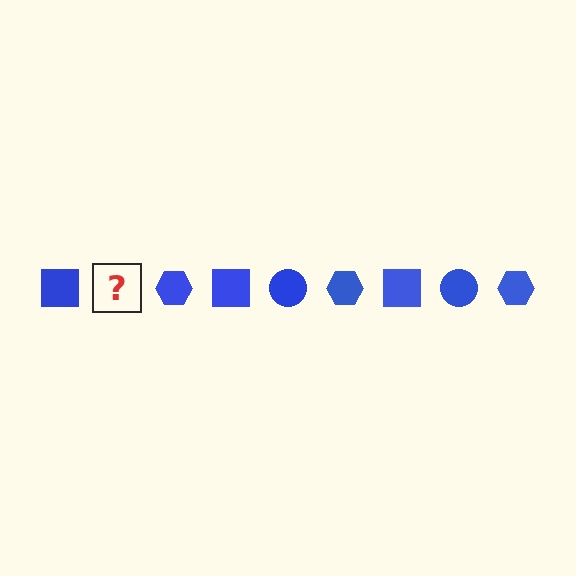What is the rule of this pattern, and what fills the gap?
The rule is that the pattern cycles through square, circle, hexagon shapes in blue. The gap should be filled with a blue circle.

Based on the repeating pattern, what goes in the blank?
The blank should be a blue circle.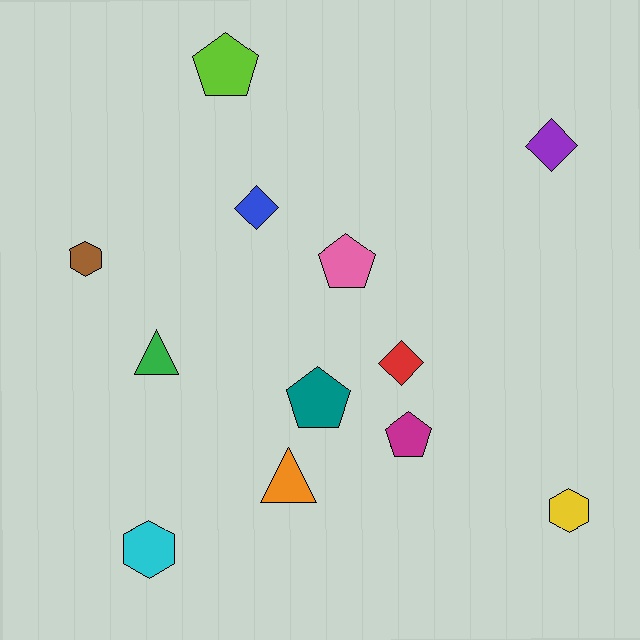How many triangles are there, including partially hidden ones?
There are 2 triangles.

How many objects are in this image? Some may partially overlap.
There are 12 objects.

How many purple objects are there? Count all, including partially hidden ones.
There is 1 purple object.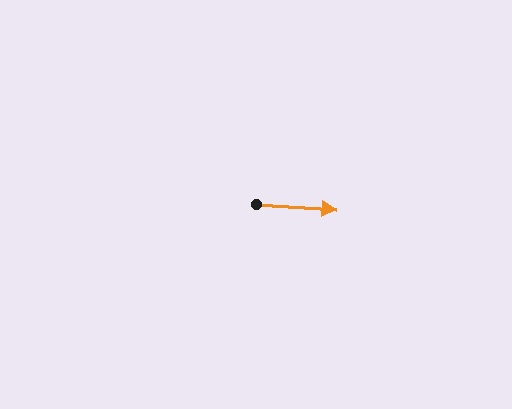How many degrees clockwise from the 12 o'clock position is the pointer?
Approximately 94 degrees.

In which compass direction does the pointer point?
East.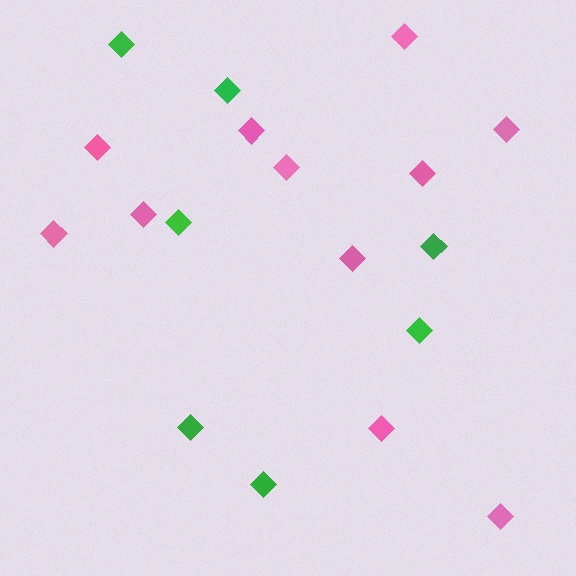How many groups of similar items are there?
There are 2 groups: one group of pink diamonds (11) and one group of green diamonds (7).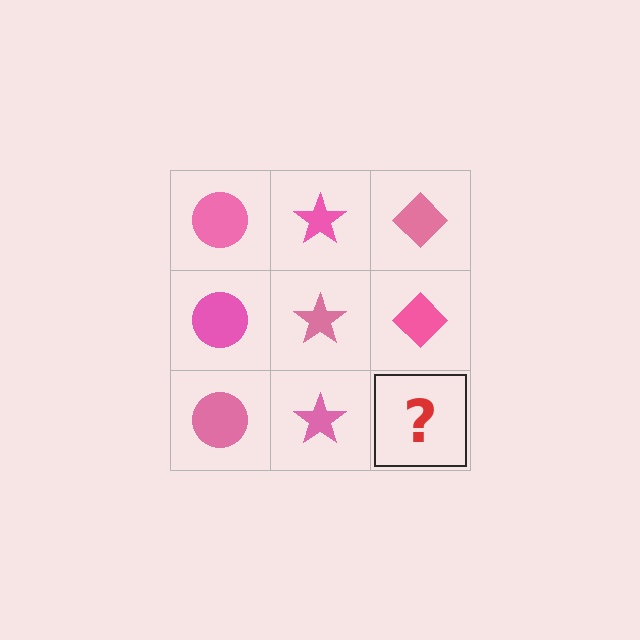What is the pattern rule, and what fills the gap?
The rule is that each column has a consistent shape. The gap should be filled with a pink diamond.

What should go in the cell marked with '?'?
The missing cell should contain a pink diamond.